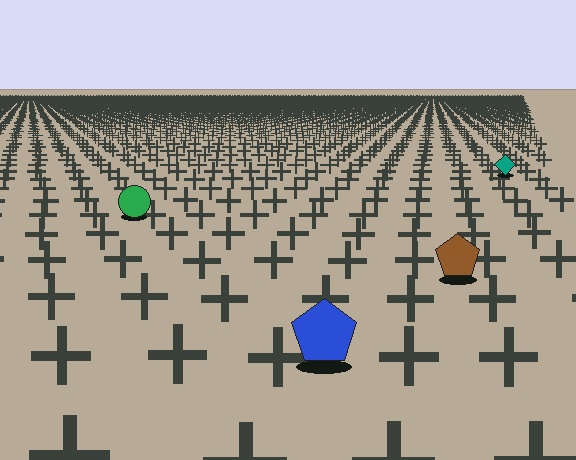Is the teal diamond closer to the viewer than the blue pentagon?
No. The blue pentagon is closer — you can tell from the texture gradient: the ground texture is coarser near it.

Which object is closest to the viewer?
The blue pentagon is closest. The texture marks near it are larger and more spread out.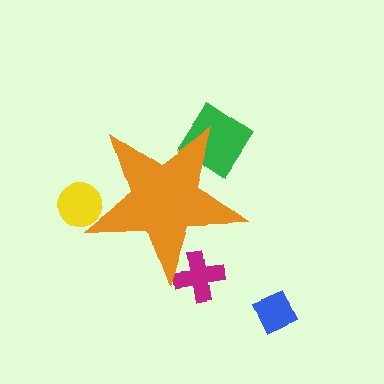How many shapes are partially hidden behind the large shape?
3 shapes are partially hidden.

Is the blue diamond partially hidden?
No, the blue diamond is fully visible.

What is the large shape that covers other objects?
An orange star.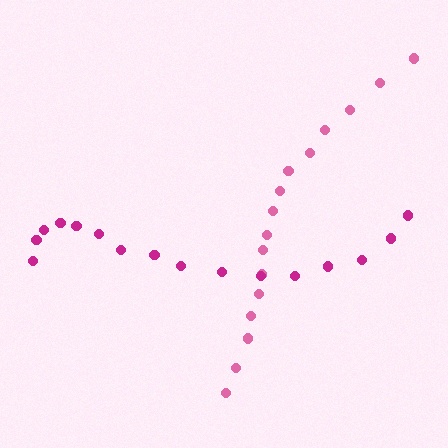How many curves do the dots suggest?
There are 2 distinct paths.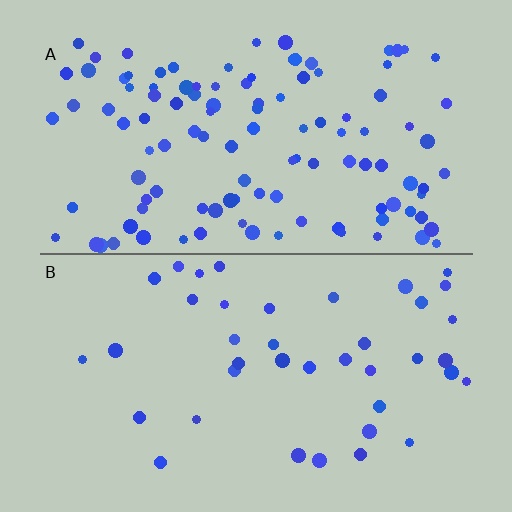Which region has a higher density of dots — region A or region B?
A (the top).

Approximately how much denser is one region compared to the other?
Approximately 2.8× — region A over region B.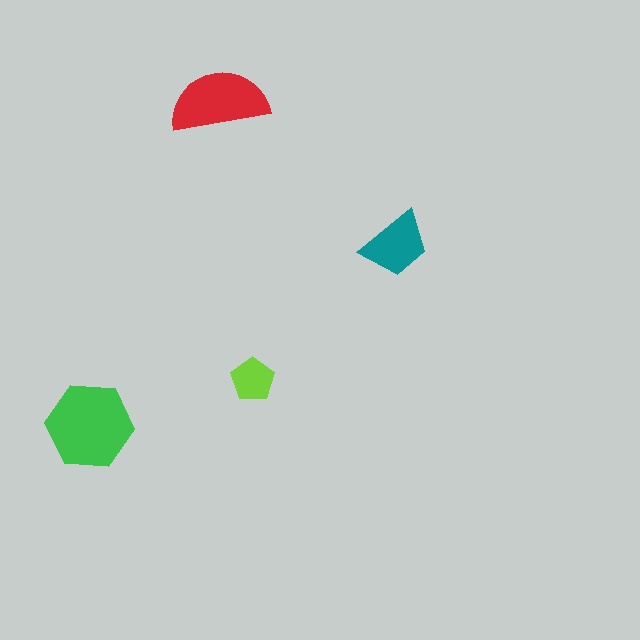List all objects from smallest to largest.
The lime pentagon, the teal trapezoid, the red semicircle, the green hexagon.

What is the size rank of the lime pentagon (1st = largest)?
4th.